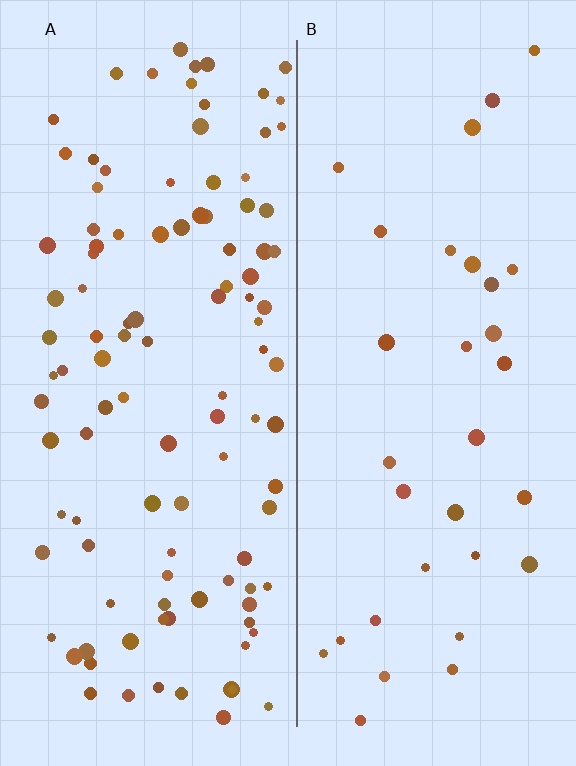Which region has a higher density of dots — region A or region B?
A (the left).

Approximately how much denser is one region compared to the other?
Approximately 3.4× — region A over region B.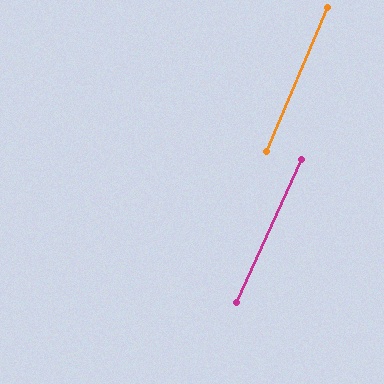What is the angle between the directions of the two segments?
Approximately 2 degrees.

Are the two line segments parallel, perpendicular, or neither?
Parallel — their directions differ by only 1.6°.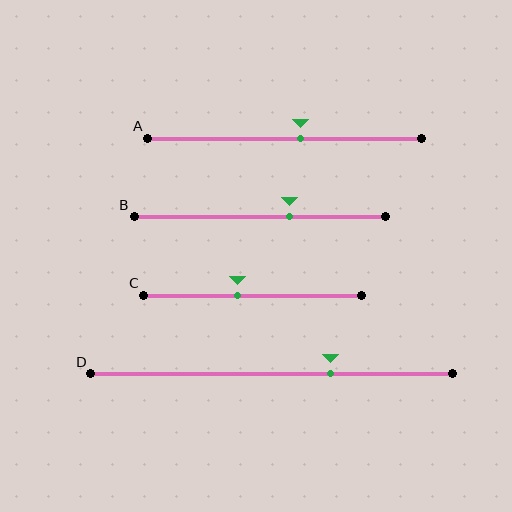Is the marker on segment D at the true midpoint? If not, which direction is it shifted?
No, the marker on segment D is shifted to the right by about 16% of the segment length.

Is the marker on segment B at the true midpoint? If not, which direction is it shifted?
No, the marker on segment B is shifted to the right by about 12% of the segment length.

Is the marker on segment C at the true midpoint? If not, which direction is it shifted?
No, the marker on segment C is shifted to the left by about 7% of the segment length.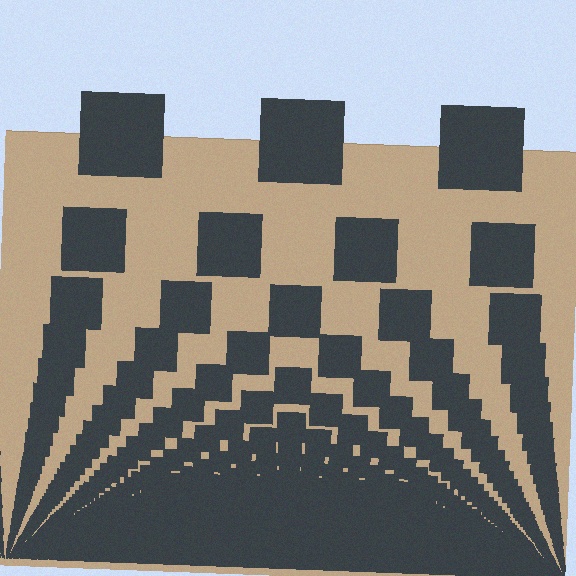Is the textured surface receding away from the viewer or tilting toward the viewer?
The surface appears to tilt toward the viewer. Texture elements get larger and sparser toward the top.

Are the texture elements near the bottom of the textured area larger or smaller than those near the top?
Smaller. The gradient is inverted — elements near the bottom are smaller and denser.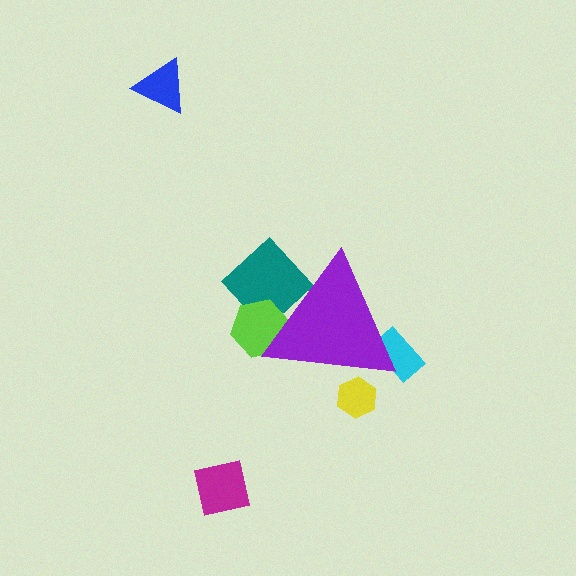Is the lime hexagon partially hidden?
Yes, the lime hexagon is partially hidden behind the purple triangle.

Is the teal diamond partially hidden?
Yes, the teal diamond is partially hidden behind the purple triangle.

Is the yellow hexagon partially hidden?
Yes, the yellow hexagon is partially hidden behind the purple triangle.